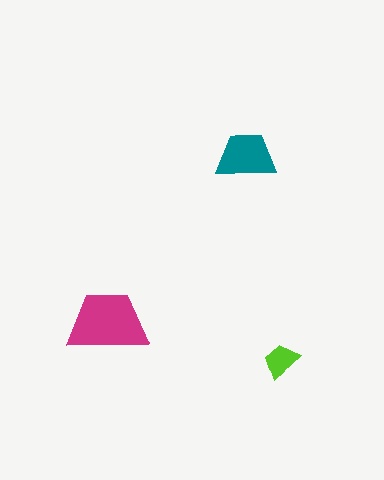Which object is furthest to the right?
The lime trapezoid is rightmost.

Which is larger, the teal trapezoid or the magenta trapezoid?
The magenta one.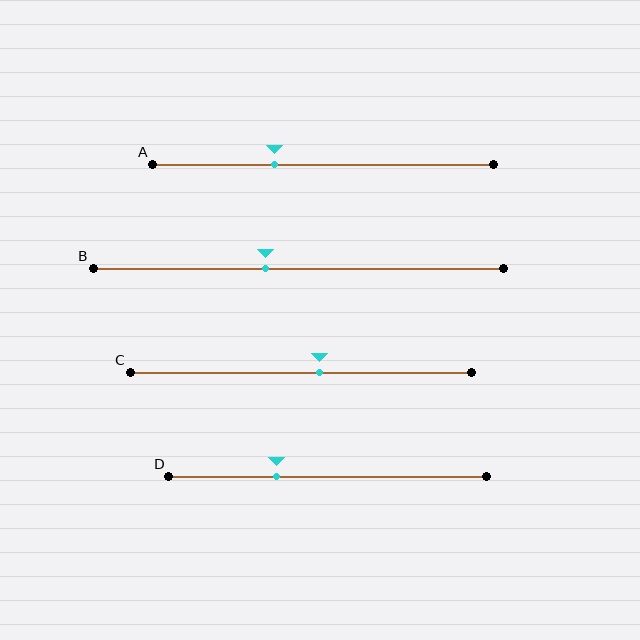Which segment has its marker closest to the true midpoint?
Segment C has its marker closest to the true midpoint.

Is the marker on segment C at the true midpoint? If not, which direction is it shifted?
No, the marker on segment C is shifted to the right by about 5% of the segment length.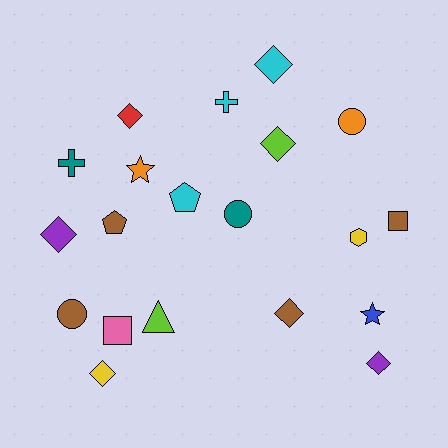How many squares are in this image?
There are 2 squares.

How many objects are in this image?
There are 20 objects.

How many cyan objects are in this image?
There are 3 cyan objects.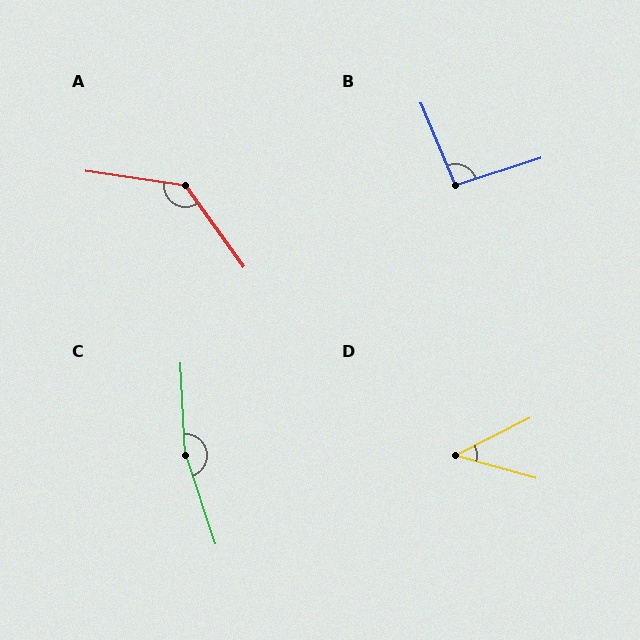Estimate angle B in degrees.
Approximately 95 degrees.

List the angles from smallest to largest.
D (43°), B (95°), A (134°), C (164°).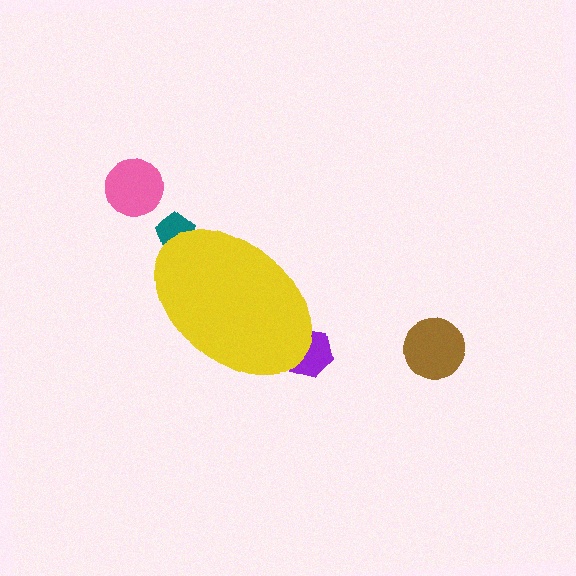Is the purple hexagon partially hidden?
Yes, the purple hexagon is partially hidden behind the yellow ellipse.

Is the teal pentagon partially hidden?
Yes, the teal pentagon is partially hidden behind the yellow ellipse.